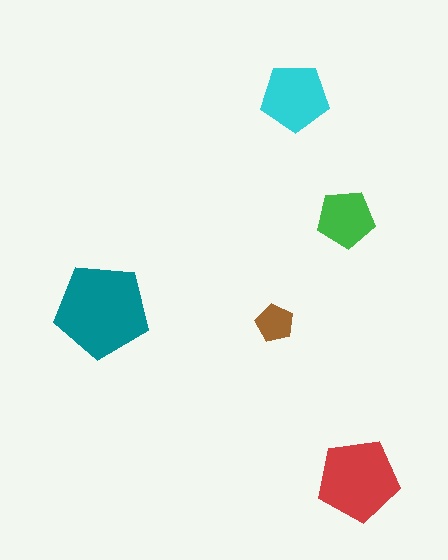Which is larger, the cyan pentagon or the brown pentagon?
The cyan one.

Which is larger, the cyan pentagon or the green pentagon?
The cyan one.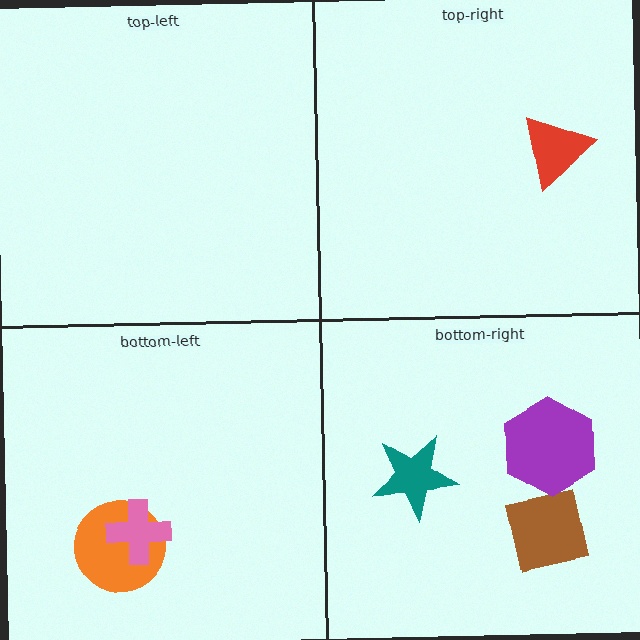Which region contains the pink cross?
The bottom-left region.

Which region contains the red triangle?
The top-right region.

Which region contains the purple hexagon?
The bottom-right region.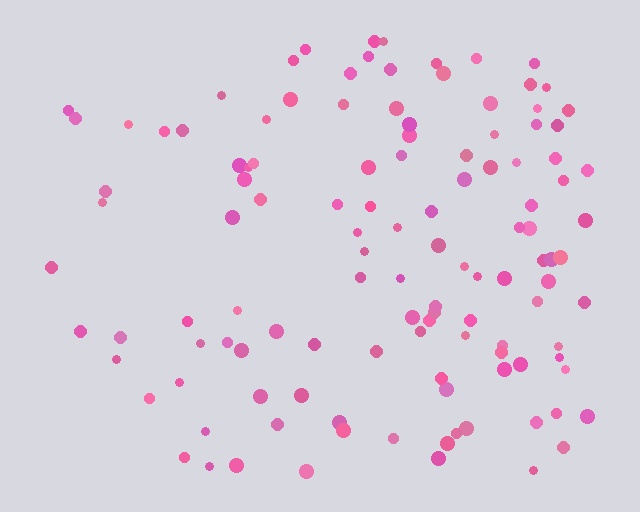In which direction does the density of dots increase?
From left to right, with the right side densest.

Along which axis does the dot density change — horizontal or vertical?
Horizontal.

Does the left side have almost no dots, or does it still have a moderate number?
Still a moderate number, just noticeably fewer than the right.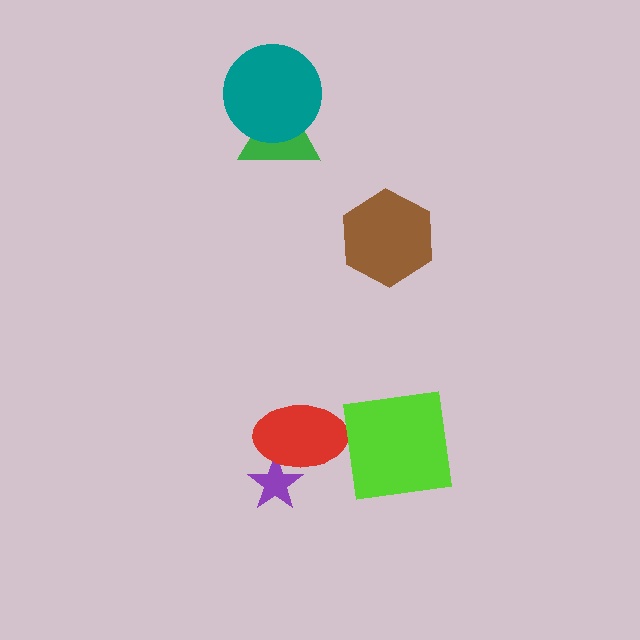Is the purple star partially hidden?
Yes, it is partially covered by another shape.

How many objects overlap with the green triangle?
1 object overlaps with the green triangle.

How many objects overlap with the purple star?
1 object overlaps with the purple star.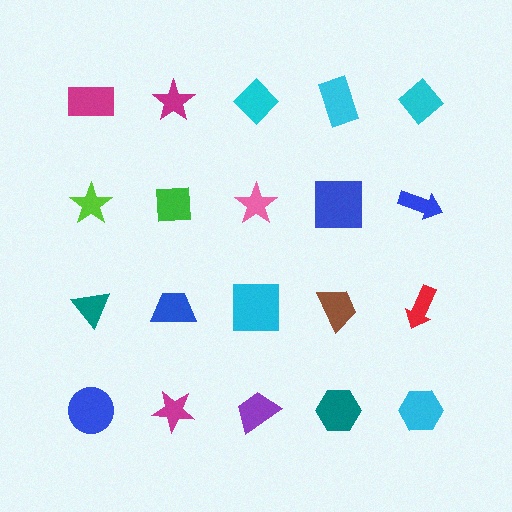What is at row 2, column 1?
A lime star.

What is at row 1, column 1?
A magenta rectangle.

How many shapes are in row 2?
5 shapes.